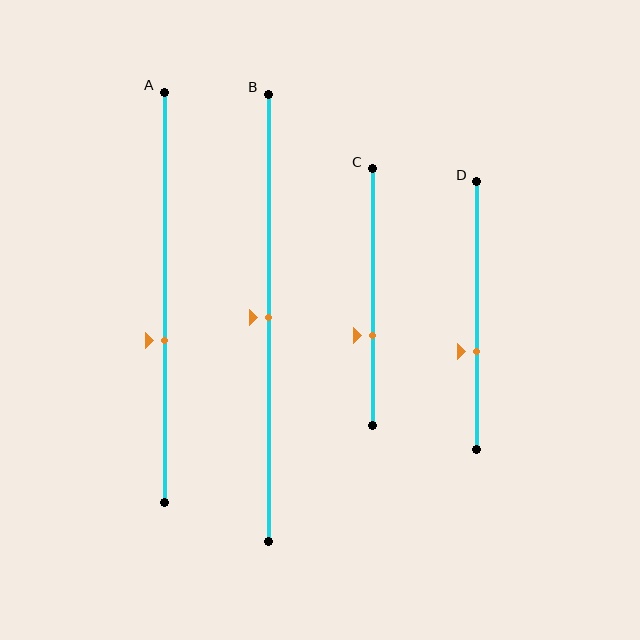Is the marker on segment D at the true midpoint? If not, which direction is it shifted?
No, the marker on segment D is shifted downward by about 13% of the segment length.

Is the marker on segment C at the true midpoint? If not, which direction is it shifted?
No, the marker on segment C is shifted downward by about 15% of the segment length.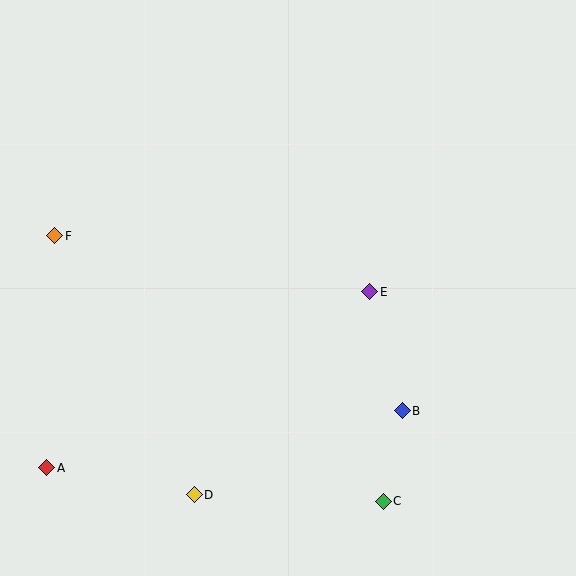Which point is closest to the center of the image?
Point E at (370, 292) is closest to the center.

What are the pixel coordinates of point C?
Point C is at (383, 501).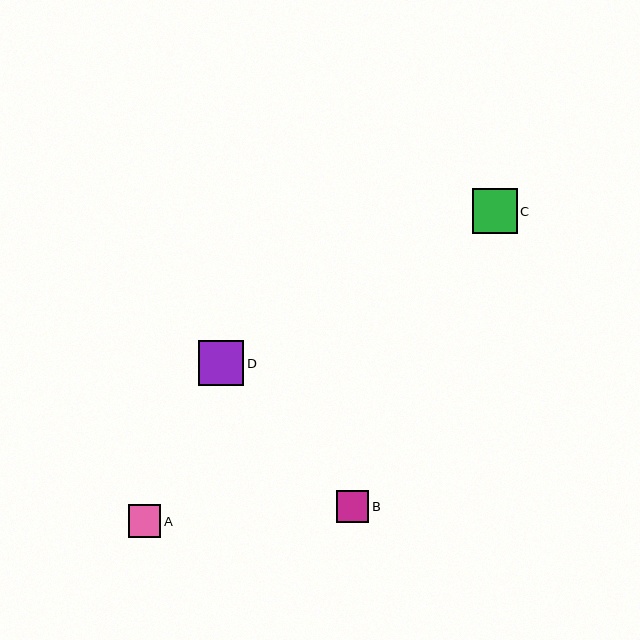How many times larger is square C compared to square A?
Square C is approximately 1.4 times the size of square A.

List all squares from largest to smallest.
From largest to smallest: D, C, A, B.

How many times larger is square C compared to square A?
Square C is approximately 1.4 times the size of square A.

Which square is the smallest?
Square B is the smallest with a size of approximately 32 pixels.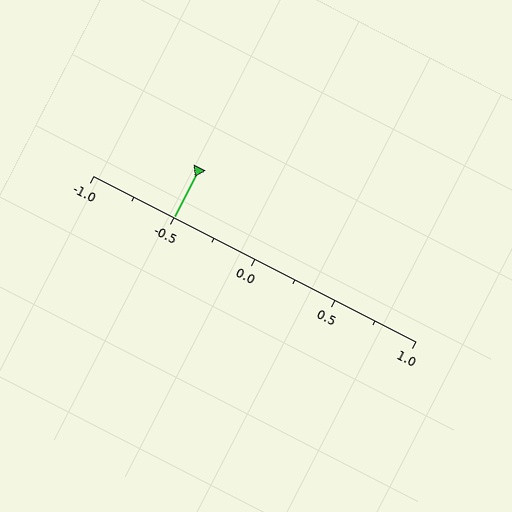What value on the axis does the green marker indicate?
The marker indicates approximately -0.5.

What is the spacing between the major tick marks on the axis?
The major ticks are spaced 0.5 apart.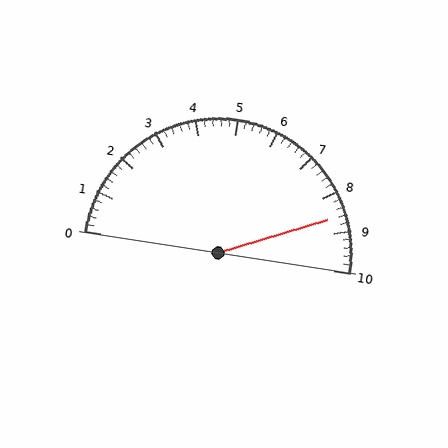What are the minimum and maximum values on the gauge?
The gauge ranges from 0 to 10.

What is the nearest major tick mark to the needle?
The nearest major tick mark is 9.